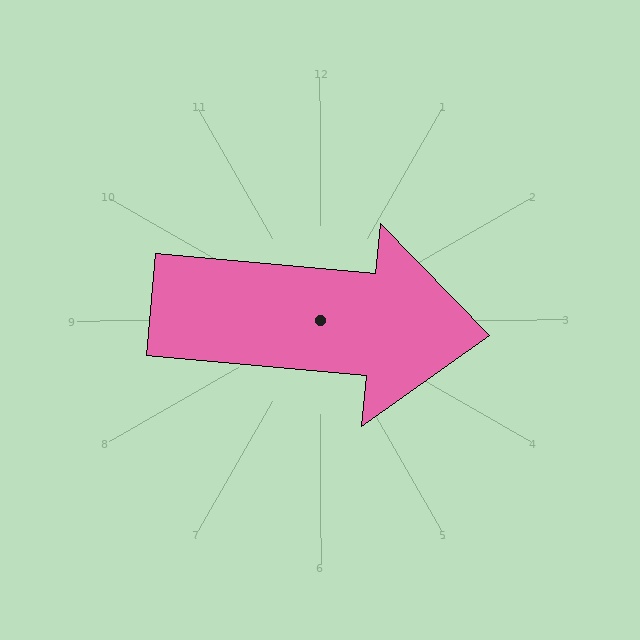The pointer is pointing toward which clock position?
Roughly 3 o'clock.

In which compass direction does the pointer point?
East.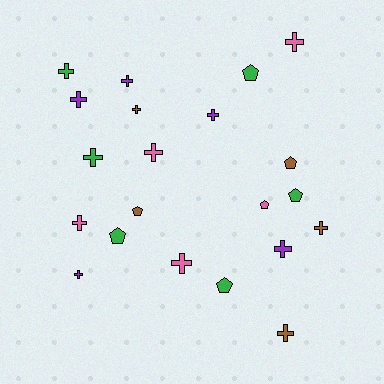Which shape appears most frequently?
Cross, with 14 objects.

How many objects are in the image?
There are 21 objects.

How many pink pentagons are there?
There is 1 pink pentagon.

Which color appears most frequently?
Green, with 6 objects.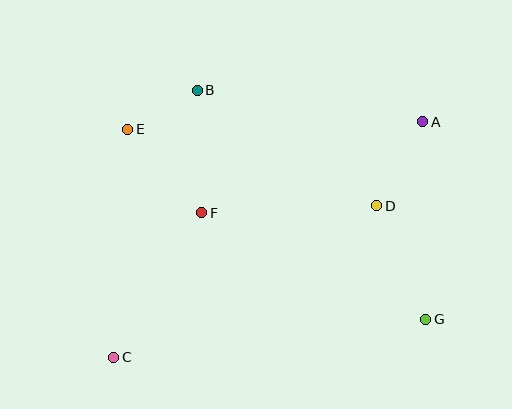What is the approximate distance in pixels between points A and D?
The distance between A and D is approximately 96 pixels.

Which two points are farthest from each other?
Points A and C are farthest from each other.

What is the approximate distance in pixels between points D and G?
The distance between D and G is approximately 123 pixels.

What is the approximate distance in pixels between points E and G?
The distance between E and G is approximately 353 pixels.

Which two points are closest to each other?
Points B and E are closest to each other.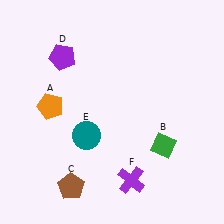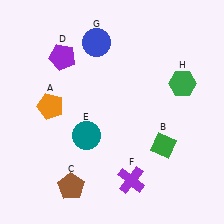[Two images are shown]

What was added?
A blue circle (G), a green hexagon (H) were added in Image 2.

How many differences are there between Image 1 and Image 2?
There are 2 differences between the two images.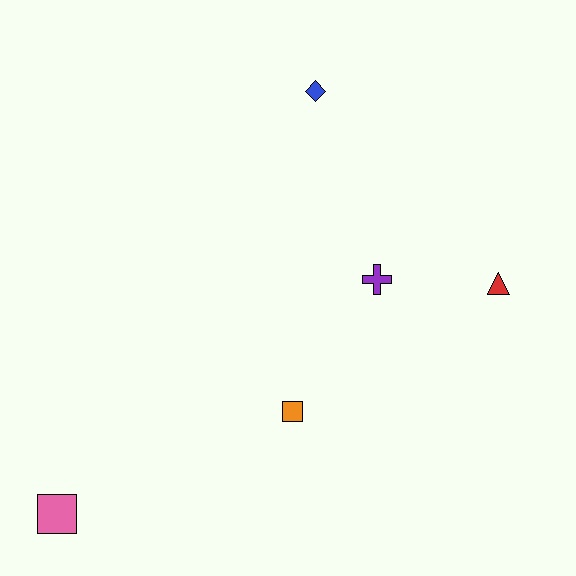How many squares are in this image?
There are 2 squares.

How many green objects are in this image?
There are no green objects.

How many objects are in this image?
There are 5 objects.